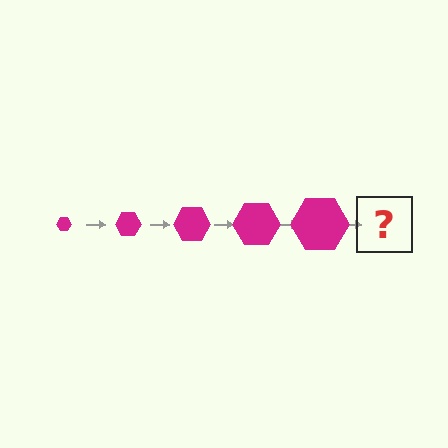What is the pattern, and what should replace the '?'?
The pattern is that the hexagon gets progressively larger each step. The '?' should be a magenta hexagon, larger than the previous one.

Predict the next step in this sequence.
The next step is a magenta hexagon, larger than the previous one.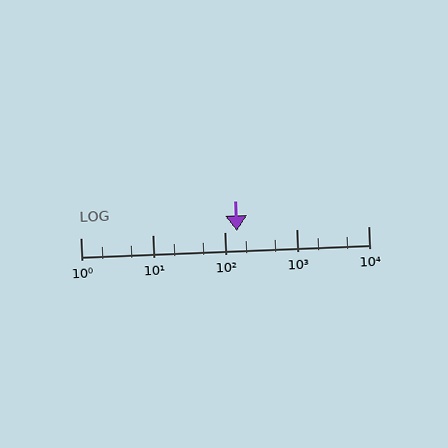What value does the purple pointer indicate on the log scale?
The pointer indicates approximately 150.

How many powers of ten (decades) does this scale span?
The scale spans 4 decades, from 1 to 10000.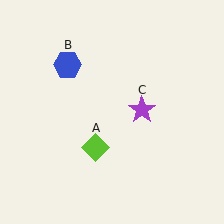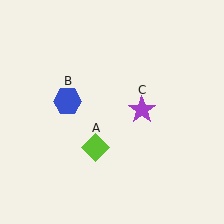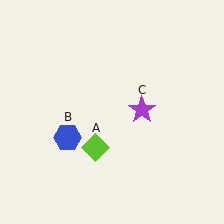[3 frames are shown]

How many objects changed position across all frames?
1 object changed position: blue hexagon (object B).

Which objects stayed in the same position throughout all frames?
Lime diamond (object A) and purple star (object C) remained stationary.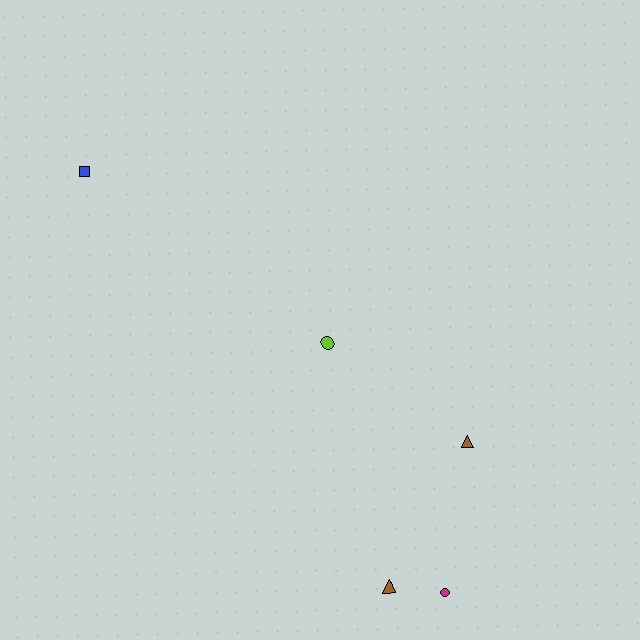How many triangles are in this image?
There are 2 triangles.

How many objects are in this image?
There are 5 objects.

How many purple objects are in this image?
There are no purple objects.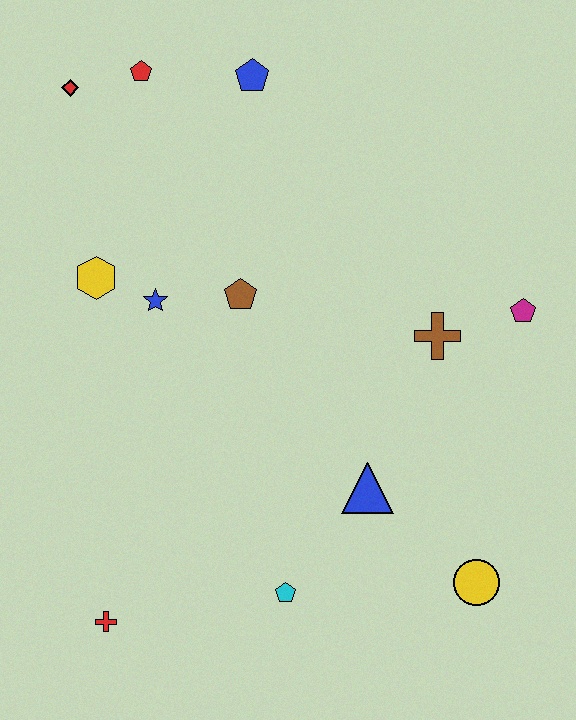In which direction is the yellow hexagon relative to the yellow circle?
The yellow hexagon is to the left of the yellow circle.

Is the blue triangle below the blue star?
Yes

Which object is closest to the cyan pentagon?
The blue triangle is closest to the cyan pentagon.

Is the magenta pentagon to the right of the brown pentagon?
Yes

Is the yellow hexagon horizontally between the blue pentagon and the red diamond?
Yes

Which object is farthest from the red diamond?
The yellow circle is farthest from the red diamond.